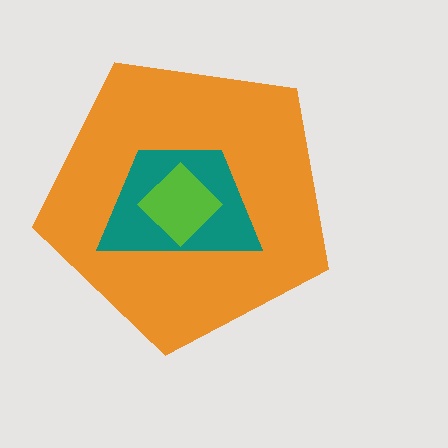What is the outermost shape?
The orange pentagon.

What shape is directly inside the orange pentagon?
The teal trapezoid.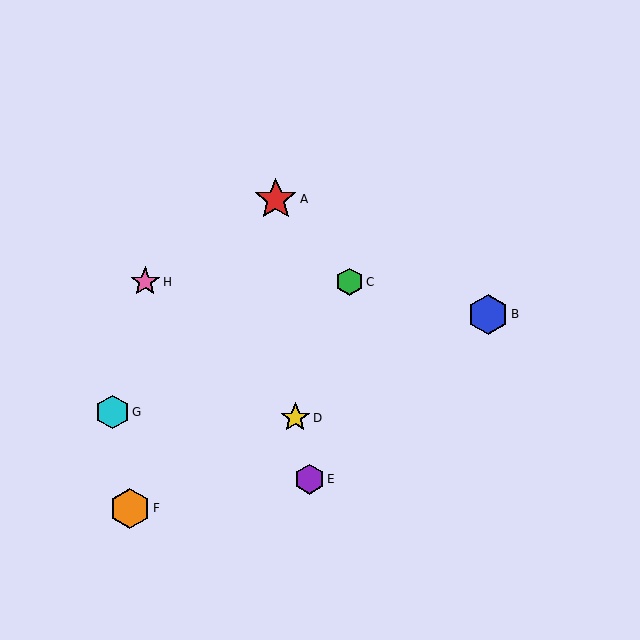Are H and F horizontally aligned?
No, H is at y≈282 and F is at y≈508.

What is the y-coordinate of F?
Object F is at y≈508.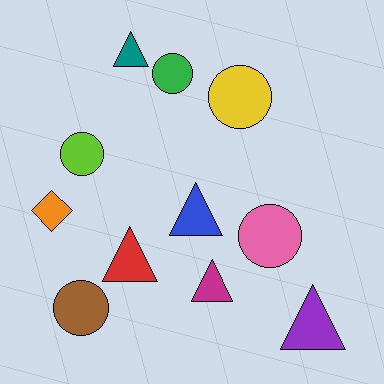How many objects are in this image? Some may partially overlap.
There are 11 objects.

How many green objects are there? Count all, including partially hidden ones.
There is 1 green object.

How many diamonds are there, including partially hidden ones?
There is 1 diamond.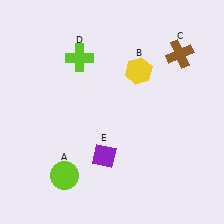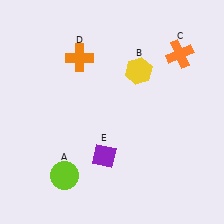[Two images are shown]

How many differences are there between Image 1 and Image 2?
There are 2 differences between the two images.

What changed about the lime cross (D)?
In Image 1, D is lime. In Image 2, it changed to orange.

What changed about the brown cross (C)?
In Image 1, C is brown. In Image 2, it changed to orange.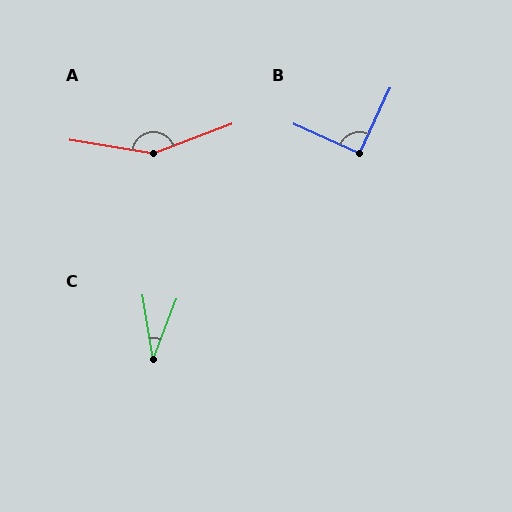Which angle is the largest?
A, at approximately 151 degrees.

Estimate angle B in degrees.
Approximately 90 degrees.